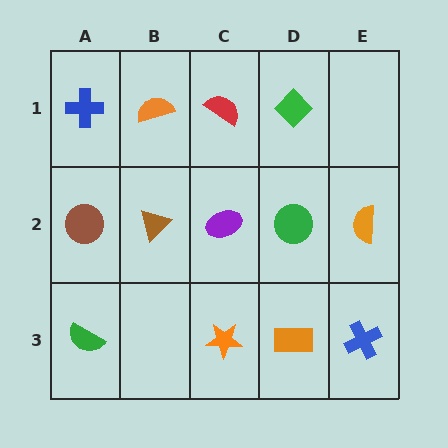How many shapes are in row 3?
4 shapes.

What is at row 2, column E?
An orange semicircle.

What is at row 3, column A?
A green semicircle.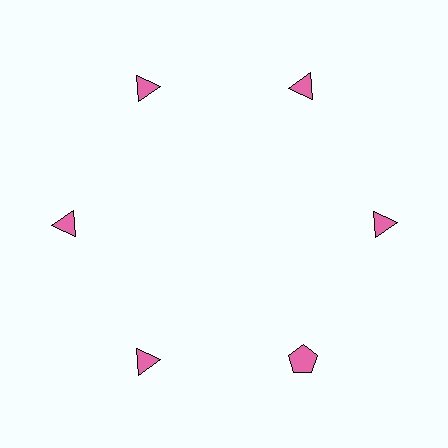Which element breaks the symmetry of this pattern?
The pink pentagon at roughly the 5 o'clock position breaks the symmetry. All other shapes are pink triangles.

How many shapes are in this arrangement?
There are 6 shapes arranged in a ring pattern.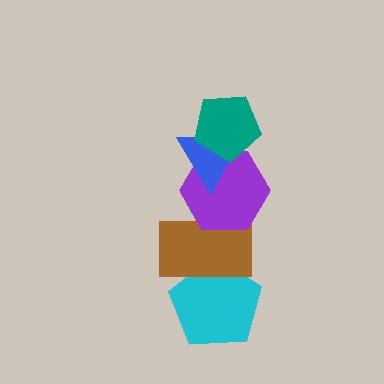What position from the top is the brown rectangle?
The brown rectangle is 4th from the top.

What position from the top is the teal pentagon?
The teal pentagon is 1st from the top.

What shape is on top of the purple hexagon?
The blue triangle is on top of the purple hexagon.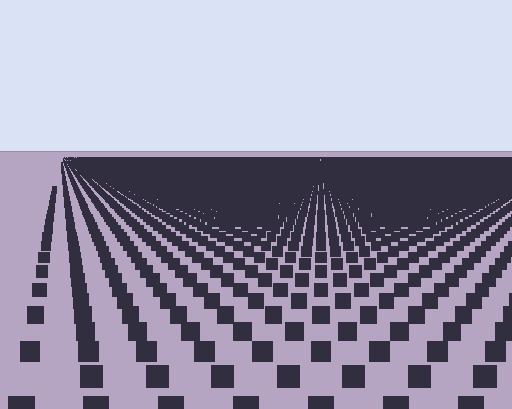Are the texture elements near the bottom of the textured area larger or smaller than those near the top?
Larger. Near the bottom, elements are closer to the viewer and appear at a bigger on-screen size.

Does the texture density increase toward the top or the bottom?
Density increases toward the top.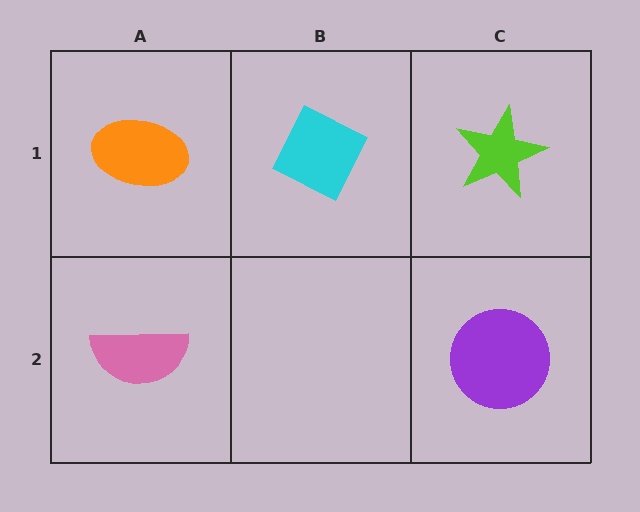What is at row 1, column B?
A cyan diamond.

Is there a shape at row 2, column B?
No, that cell is empty.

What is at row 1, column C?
A lime star.